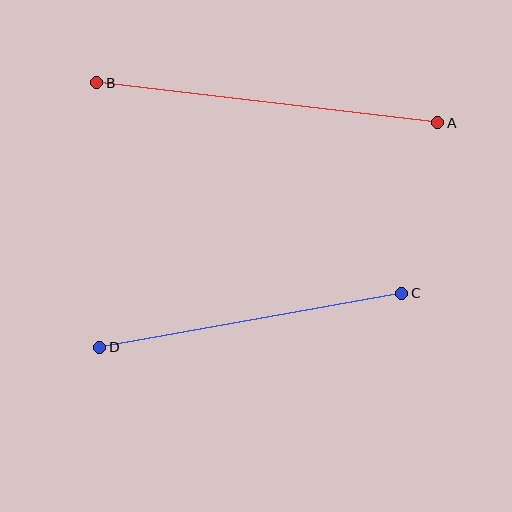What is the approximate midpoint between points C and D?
The midpoint is at approximately (251, 320) pixels.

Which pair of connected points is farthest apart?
Points A and B are farthest apart.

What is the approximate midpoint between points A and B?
The midpoint is at approximately (267, 103) pixels.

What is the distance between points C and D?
The distance is approximately 307 pixels.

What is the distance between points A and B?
The distance is approximately 343 pixels.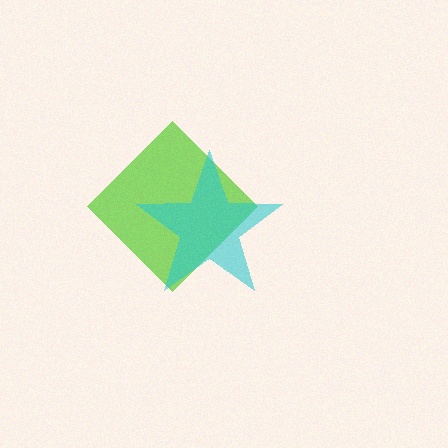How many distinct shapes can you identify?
There are 2 distinct shapes: a lime diamond, a cyan star.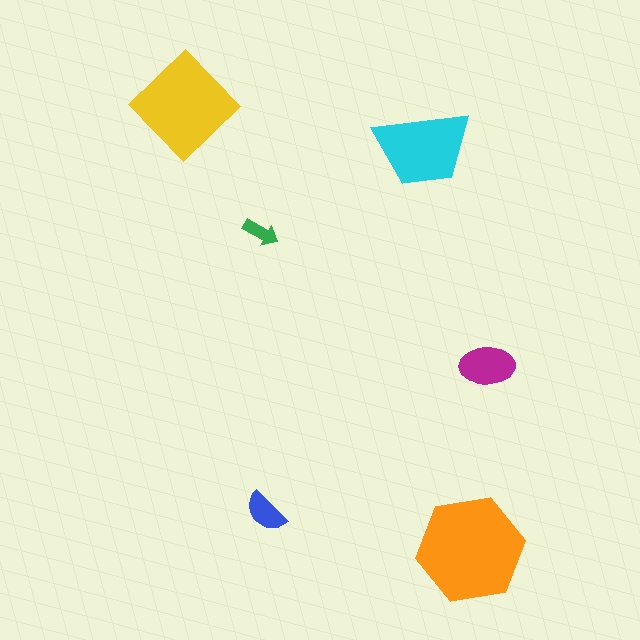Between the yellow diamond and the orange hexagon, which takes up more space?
The orange hexagon.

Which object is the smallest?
The green arrow.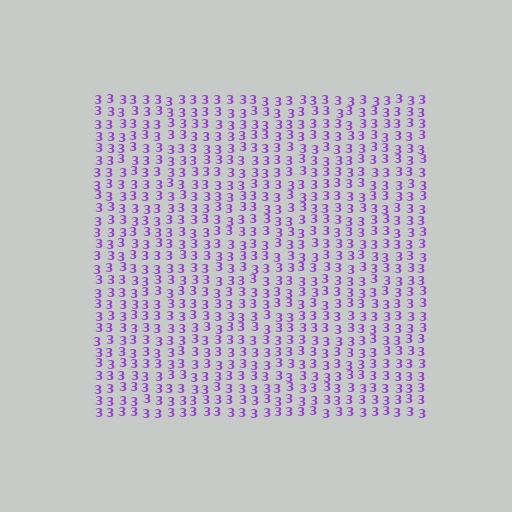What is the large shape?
The large shape is a square.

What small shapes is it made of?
It is made of small digit 3's.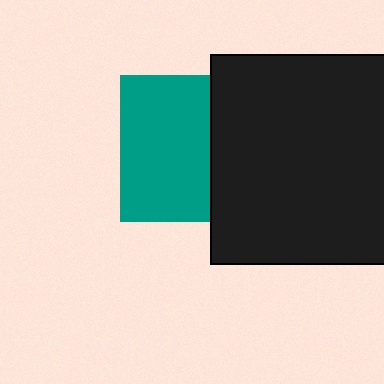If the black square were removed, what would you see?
You would see the complete teal square.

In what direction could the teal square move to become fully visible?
The teal square could move left. That would shift it out from behind the black square entirely.